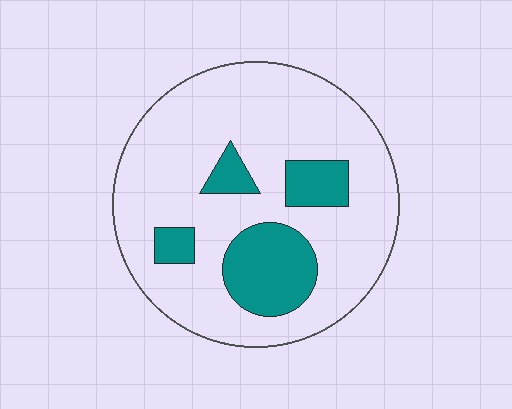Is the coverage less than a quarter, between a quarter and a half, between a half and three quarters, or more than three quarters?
Less than a quarter.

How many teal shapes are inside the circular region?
4.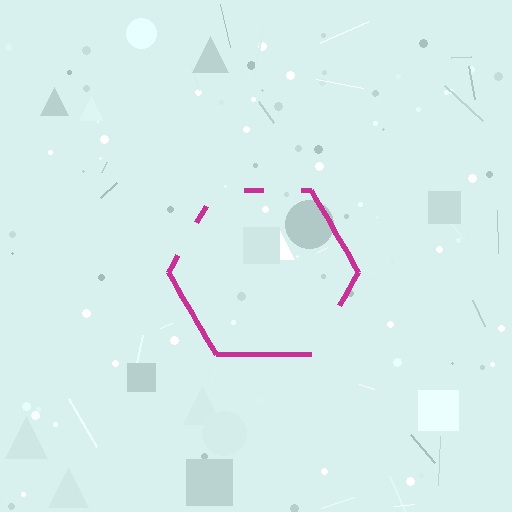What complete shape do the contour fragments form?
The contour fragments form a hexagon.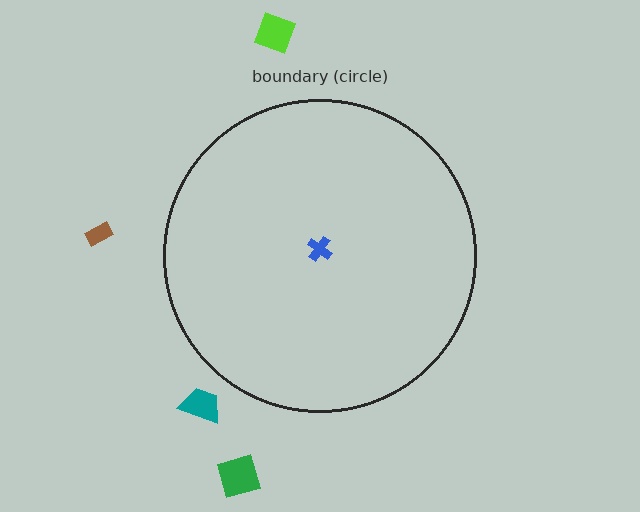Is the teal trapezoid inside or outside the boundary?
Outside.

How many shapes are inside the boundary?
1 inside, 4 outside.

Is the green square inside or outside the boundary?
Outside.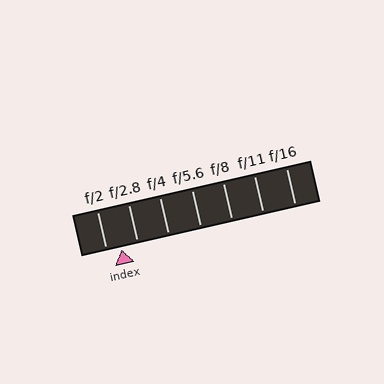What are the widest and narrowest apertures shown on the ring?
The widest aperture shown is f/2 and the narrowest is f/16.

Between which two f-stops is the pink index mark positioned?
The index mark is between f/2 and f/2.8.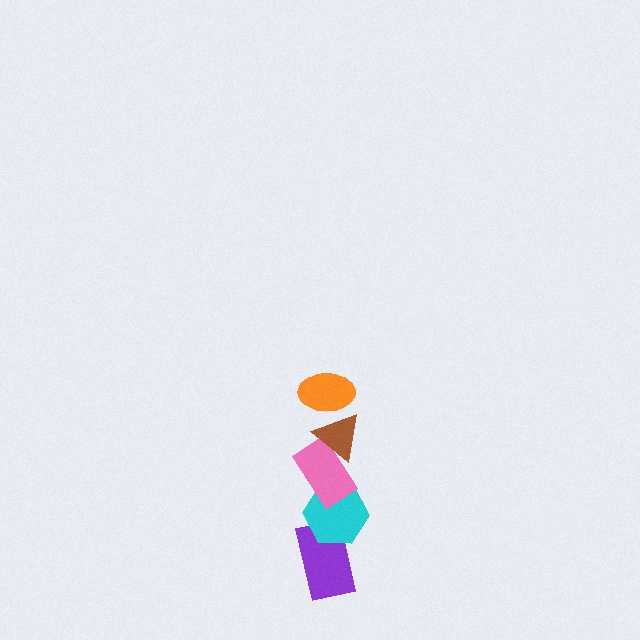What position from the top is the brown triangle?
The brown triangle is 2nd from the top.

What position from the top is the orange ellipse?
The orange ellipse is 1st from the top.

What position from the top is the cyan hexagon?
The cyan hexagon is 4th from the top.